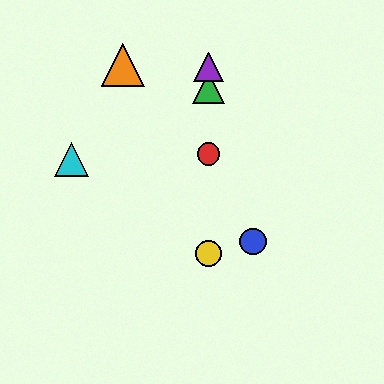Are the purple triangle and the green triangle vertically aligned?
Yes, both are at x≈209.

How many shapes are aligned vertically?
4 shapes (the red circle, the green triangle, the yellow circle, the purple triangle) are aligned vertically.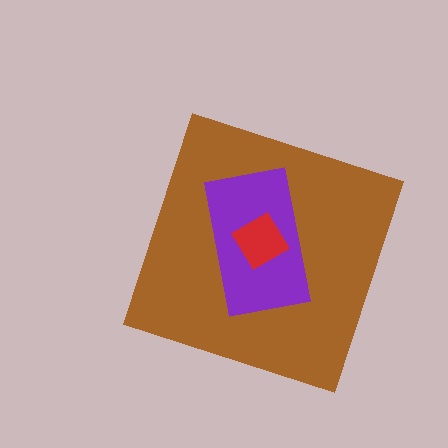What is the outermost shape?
The brown diamond.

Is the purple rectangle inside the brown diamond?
Yes.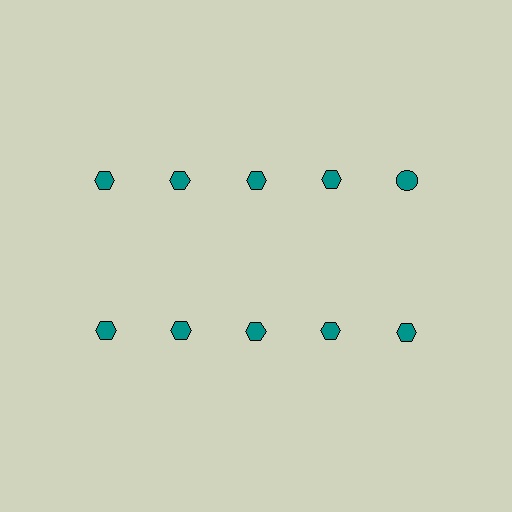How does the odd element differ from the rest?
It has a different shape: circle instead of hexagon.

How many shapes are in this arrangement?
There are 10 shapes arranged in a grid pattern.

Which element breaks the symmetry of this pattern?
The teal circle in the top row, rightmost column breaks the symmetry. All other shapes are teal hexagons.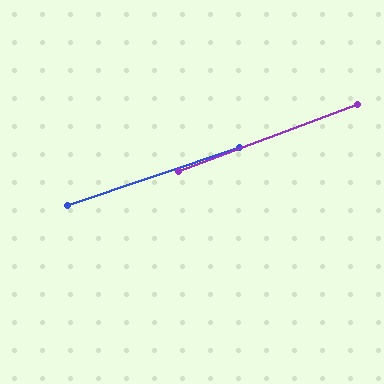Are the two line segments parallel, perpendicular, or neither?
Parallel — their directions differ by only 1.5°.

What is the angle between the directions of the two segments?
Approximately 2 degrees.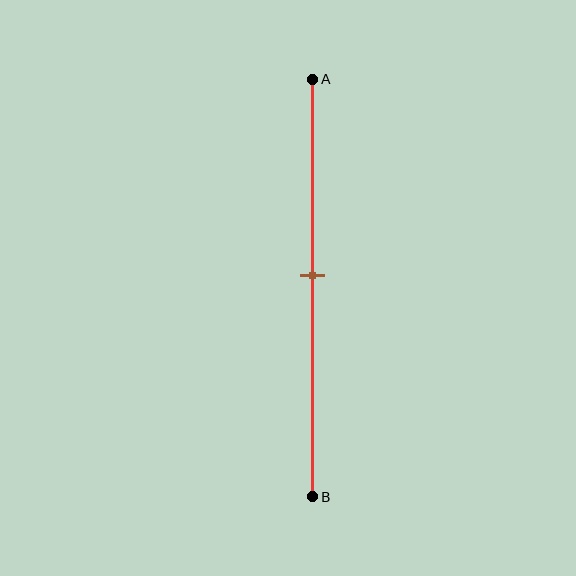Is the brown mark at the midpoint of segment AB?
No, the mark is at about 45% from A, not at the 50% midpoint.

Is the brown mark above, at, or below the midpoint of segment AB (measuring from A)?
The brown mark is above the midpoint of segment AB.